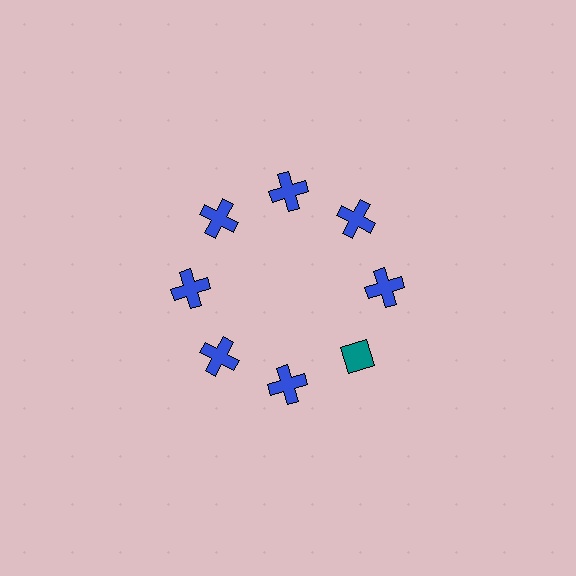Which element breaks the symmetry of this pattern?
The teal diamond at roughly the 4 o'clock position breaks the symmetry. All other shapes are blue crosses.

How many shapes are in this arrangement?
There are 8 shapes arranged in a ring pattern.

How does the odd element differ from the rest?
It differs in both color (teal instead of blue) and shape (diamond instead of cross).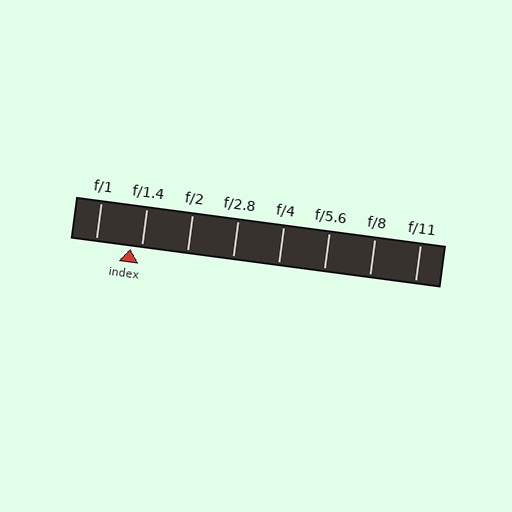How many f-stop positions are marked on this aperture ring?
There are 8 f-stop positions marked.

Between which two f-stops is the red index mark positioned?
The index mark is between f/1 and f/1.4.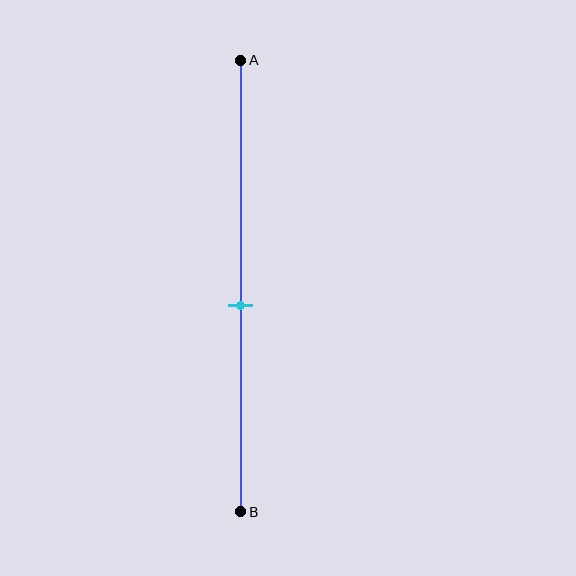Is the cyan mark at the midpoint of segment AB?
No, the mark is at about 55% from A, not at the 50% midpoint.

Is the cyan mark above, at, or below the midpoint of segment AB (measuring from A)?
The cyan mark is below the midpoint of segment AB.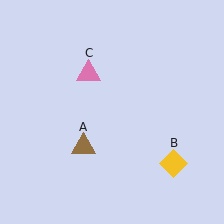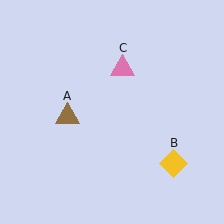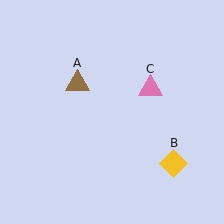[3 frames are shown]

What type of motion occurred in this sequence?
The brown triangle (object A), pink triangle (object C) rotated clockwise around the center of the scene.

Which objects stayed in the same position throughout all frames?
Yellow diamond (object B) remained stationary.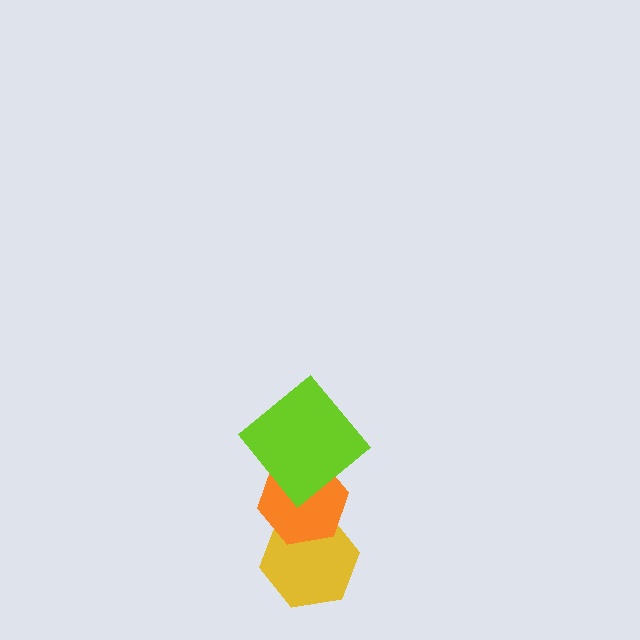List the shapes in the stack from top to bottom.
From top to bottom: the lime diamond, the orange hexagon, the yellow hexagon.